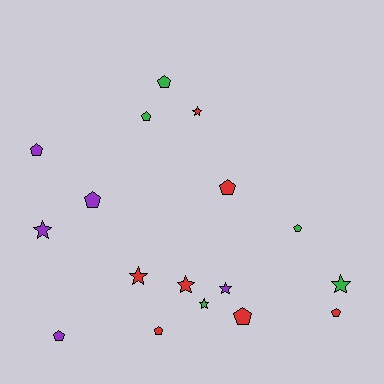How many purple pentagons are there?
There are 3 purple pentagons.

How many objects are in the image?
There are 17 objects.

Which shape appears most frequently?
Pentagon, with 10 objects.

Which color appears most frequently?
Red, with 7 objects.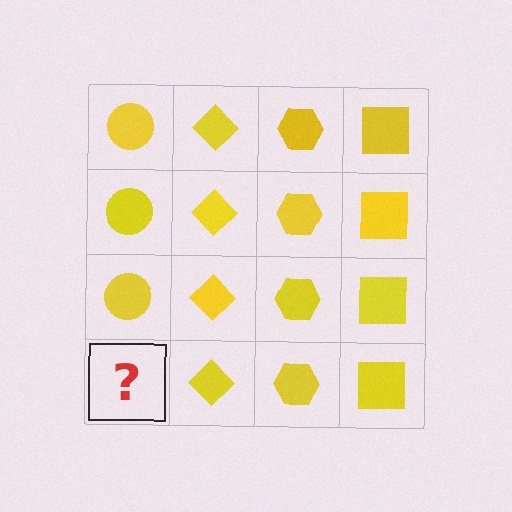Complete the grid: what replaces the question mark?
The question mark should be replaced with a yellow circle.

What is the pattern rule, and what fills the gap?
The rule is that each column has a consistent shape. The gap should be filled with a yellow circle.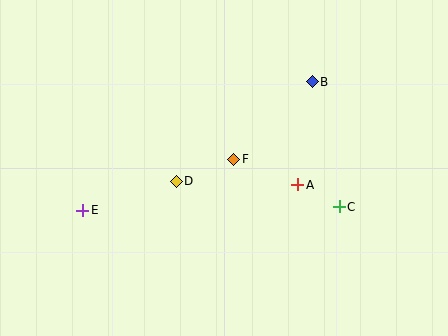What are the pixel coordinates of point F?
Point F is at (234, 159).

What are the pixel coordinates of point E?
Point E is at (83, 210).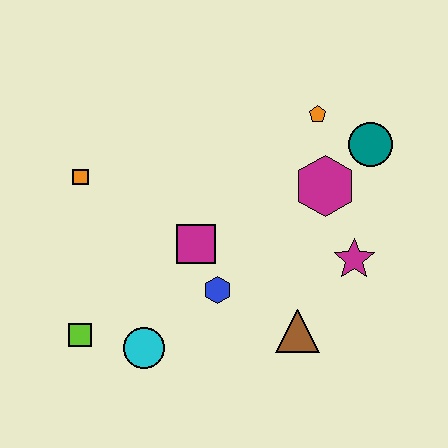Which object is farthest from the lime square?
The teal circle is farthest from the lime square.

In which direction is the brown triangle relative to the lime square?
The brown triangle is to the right of the lime square.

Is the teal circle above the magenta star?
Yes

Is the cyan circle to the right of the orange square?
Yes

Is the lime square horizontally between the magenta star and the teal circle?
No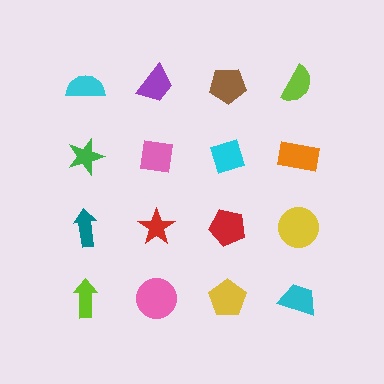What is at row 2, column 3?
A cyan diamond.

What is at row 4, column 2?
A pink circle.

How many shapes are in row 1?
4 shapes.